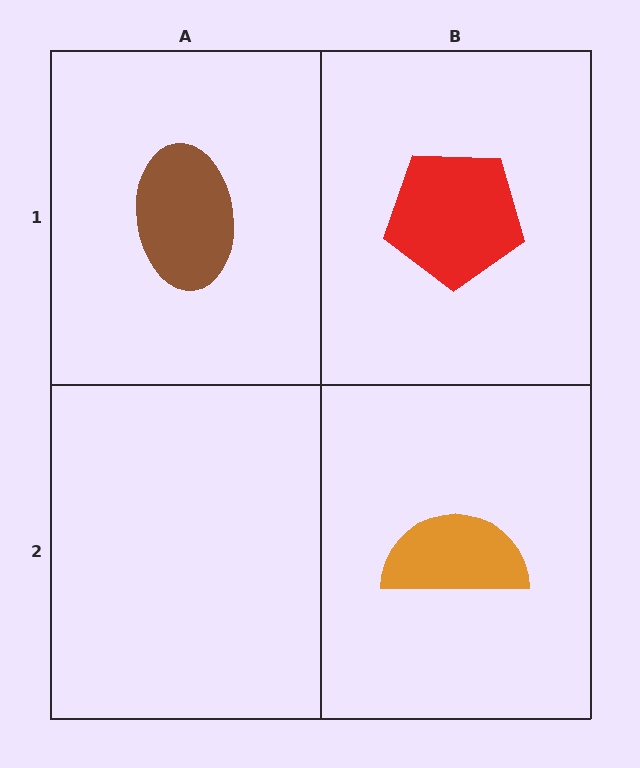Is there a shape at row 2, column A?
No, that cell is empty.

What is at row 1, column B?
A red pentagon.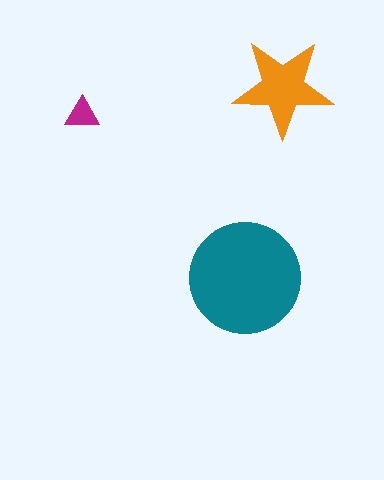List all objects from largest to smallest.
The teal circle, the orange star, the magenta triangle.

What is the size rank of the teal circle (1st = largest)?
1st.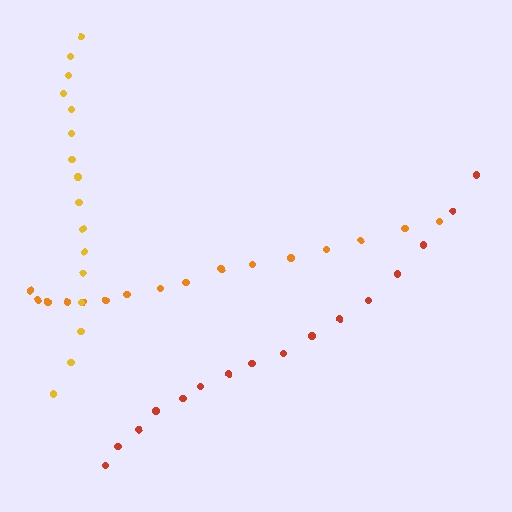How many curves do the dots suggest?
There are 3 distinct paths.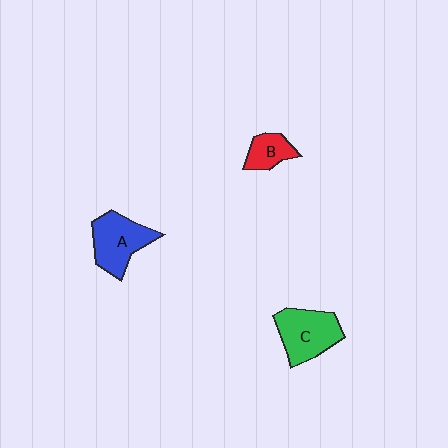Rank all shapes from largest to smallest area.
From largest to smallest: C (green), A (blue), B (red).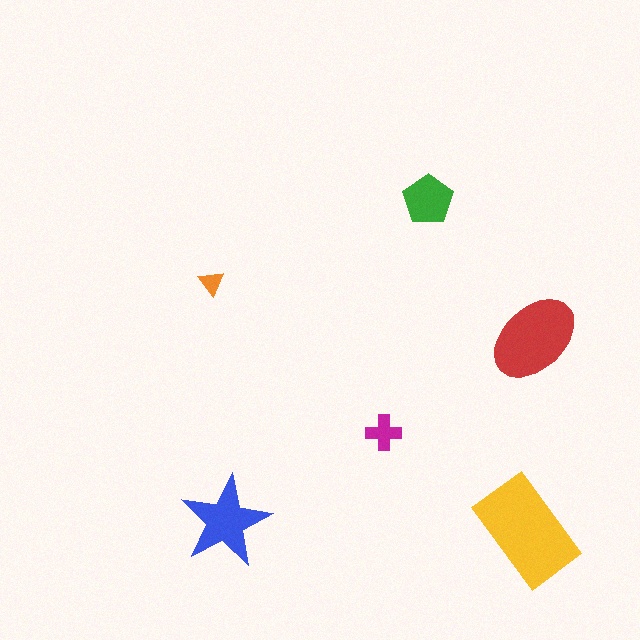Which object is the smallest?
The orange triangle.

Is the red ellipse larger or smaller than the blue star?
Larger.